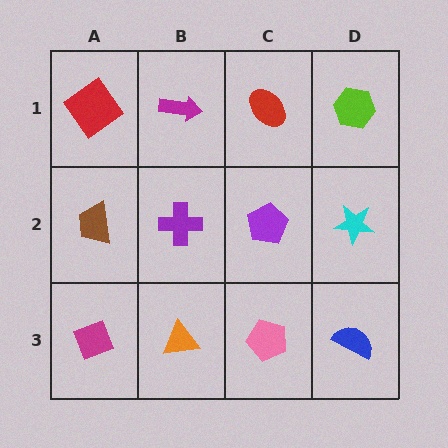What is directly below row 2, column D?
A blue semicircle.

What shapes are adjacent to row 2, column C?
A red ellipse (row 1, column C), a pink pentagon (row 3, column C), a purple cross (row 2, column B), a cyan star (row 2, column D).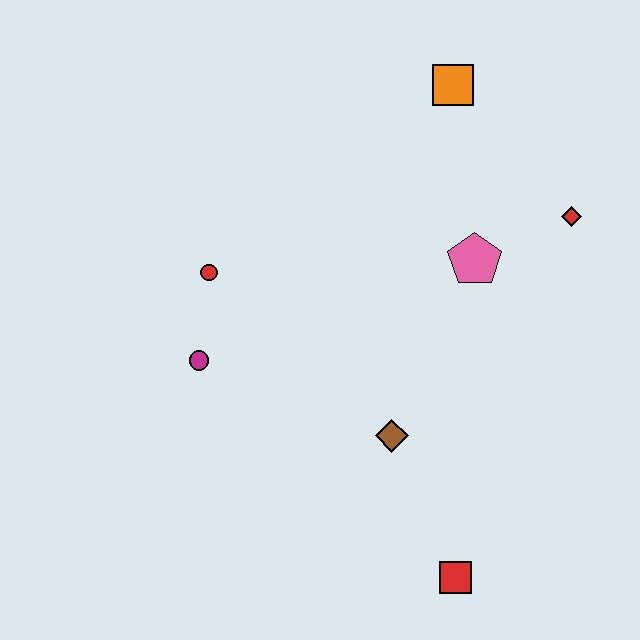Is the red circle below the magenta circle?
No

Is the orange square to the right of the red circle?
Yes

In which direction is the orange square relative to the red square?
The orange square is above the red square.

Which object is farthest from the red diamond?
The magenta circle is farthest from the red diamond.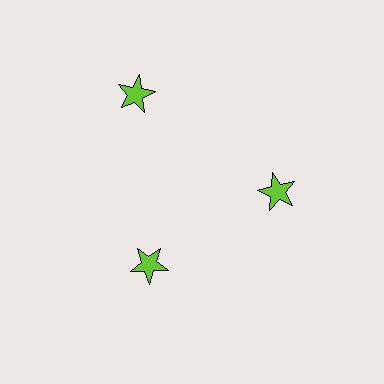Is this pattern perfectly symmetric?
No. The 3 lime stars are arranged in a ring, but one element near the 11 o'clock position is pushed outward from the center, breaking the 3-fold rotational symmetry.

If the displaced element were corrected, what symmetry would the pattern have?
It would have 3-fold rotational symmetry — the pattern would map onto itself every 120 degrees.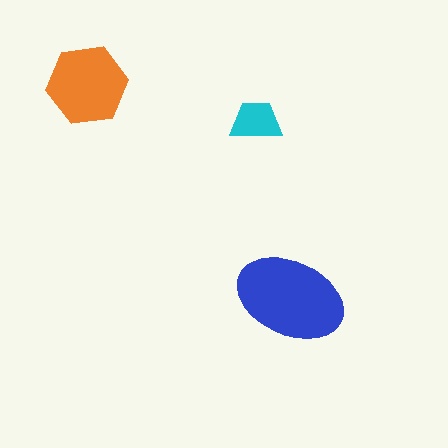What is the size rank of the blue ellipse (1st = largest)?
1st.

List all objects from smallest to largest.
The cyan trapezoid, the orange hexagon, the blue ellipse.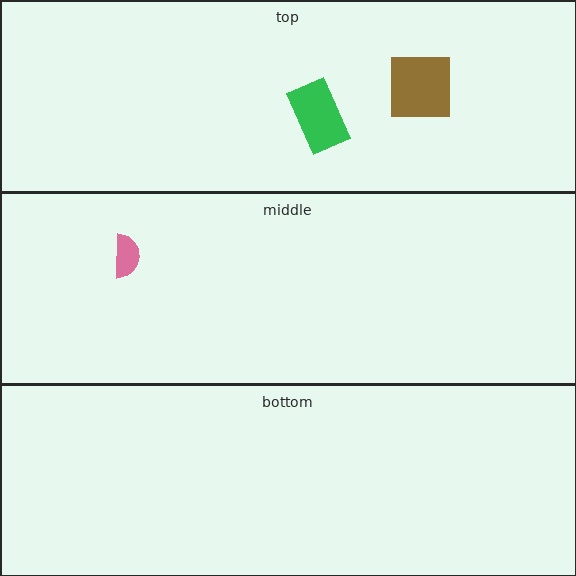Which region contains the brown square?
The top region.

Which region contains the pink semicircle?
The middle region.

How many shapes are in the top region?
2.